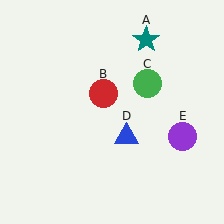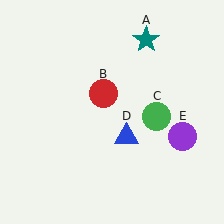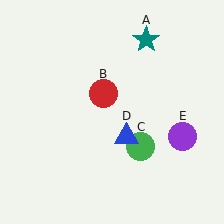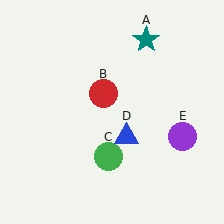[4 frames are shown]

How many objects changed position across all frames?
1 object changed position: green circle (object C).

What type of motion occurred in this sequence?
The green circle (object C) rotated clockwise around the center of the scene.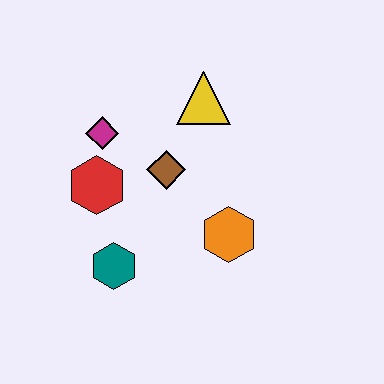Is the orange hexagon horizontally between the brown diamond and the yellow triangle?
No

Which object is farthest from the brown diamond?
The teal hexagon is farthest from the brown diamond.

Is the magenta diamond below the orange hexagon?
No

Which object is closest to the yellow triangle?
The brown diamond is closest to the yellow triangle.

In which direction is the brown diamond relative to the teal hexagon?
The brown diamond is above the teal hexagon.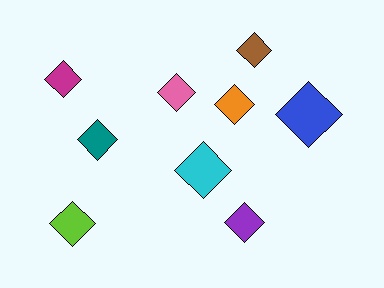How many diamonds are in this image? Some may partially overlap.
There are 9 diamonds.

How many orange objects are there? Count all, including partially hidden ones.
There is 1 orange object.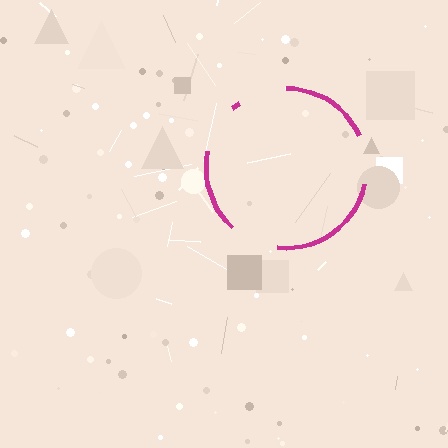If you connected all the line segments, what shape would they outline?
They would outline a circle.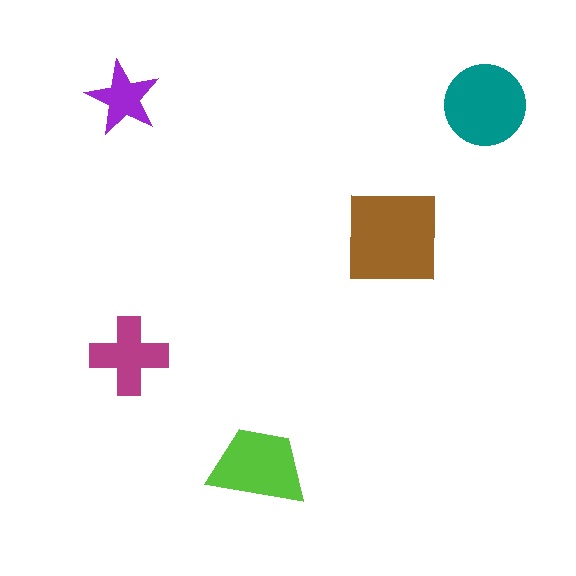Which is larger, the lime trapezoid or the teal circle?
The teal circle.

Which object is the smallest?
The purple star.